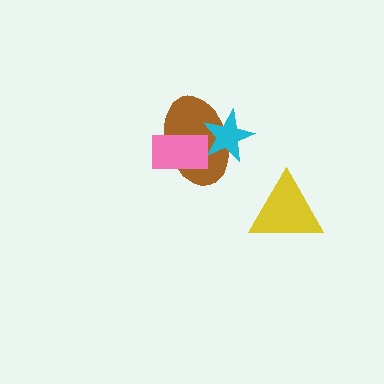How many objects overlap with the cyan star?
1 object overlaps with the cyan star.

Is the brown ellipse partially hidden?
Yes, it is partially covered by another shape.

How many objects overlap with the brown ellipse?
2 objects overlap with the brown ellipse.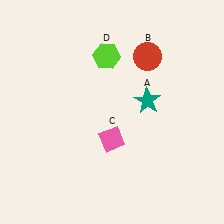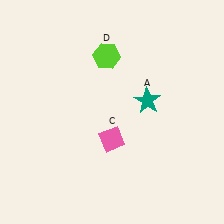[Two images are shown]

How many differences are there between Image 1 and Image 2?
There is 1 difference between the two images.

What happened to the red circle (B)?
The red circle (B) was removed in Image 2. It was in the top-right area of Image 1.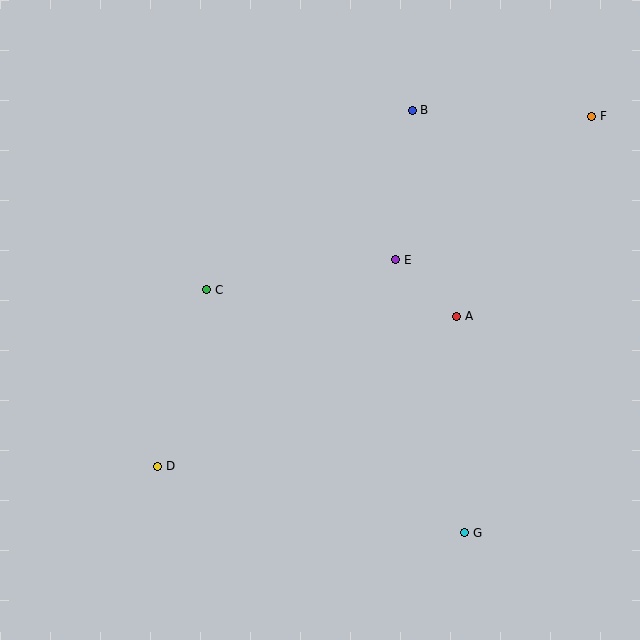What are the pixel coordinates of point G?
Point G is at (465, 533).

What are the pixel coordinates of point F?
Point F is at (592, 116).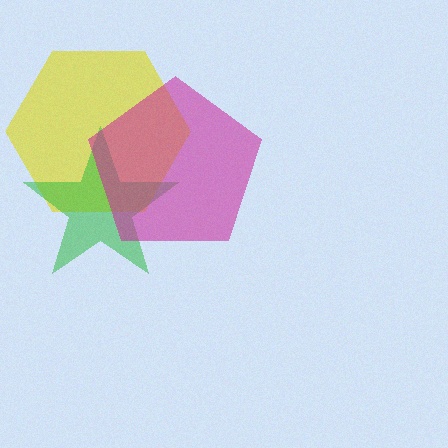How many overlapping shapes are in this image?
There are 3 overlapping shapes in the image.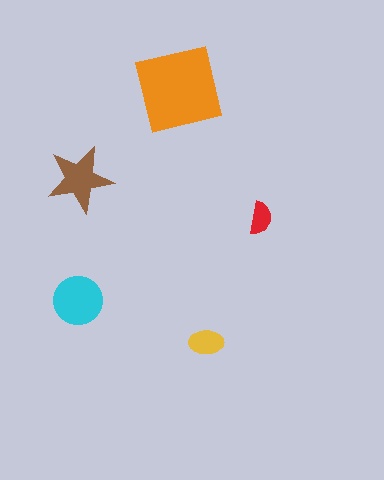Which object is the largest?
The orange square.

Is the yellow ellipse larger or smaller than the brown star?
Smaller.